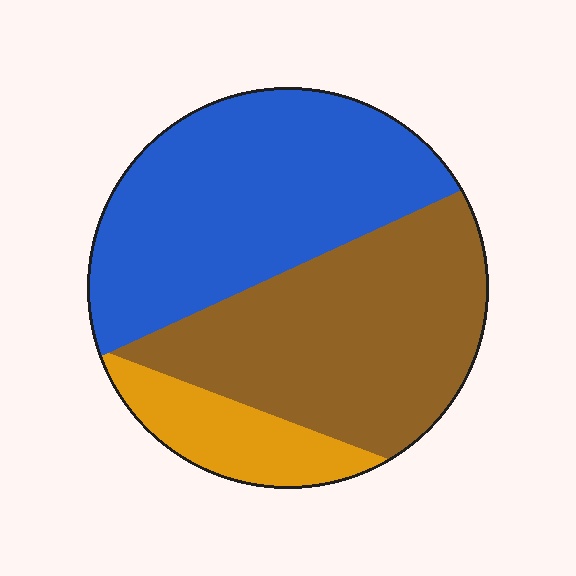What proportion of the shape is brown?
Brown covers 42% of the shape.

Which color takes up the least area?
Orange, at roughly 15%.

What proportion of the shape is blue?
Blue takes up between a third and a half of the shape.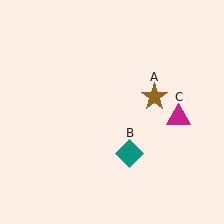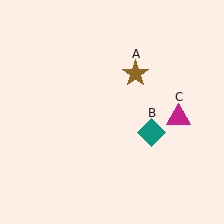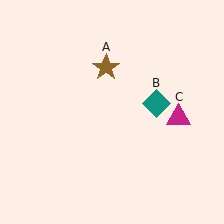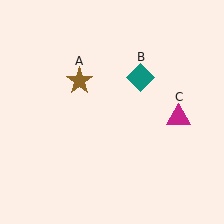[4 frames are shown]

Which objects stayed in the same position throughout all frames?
Magenta triangle (object C) remained stationary.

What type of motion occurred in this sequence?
The brown star (object A), teal diamond (object B) rotated counterclockwise around the center of the scene.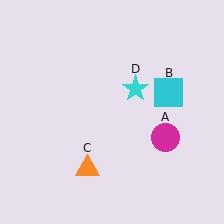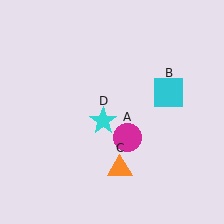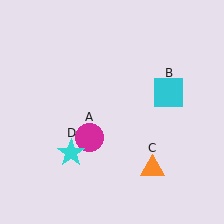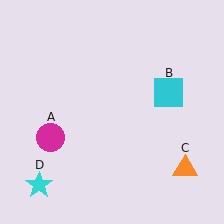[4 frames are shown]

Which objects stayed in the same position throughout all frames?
Cyan square (object B) remained stationary.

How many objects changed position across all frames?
3 objects changed position: magenta circle (object A), orange triangle (object C), cyan star (object D).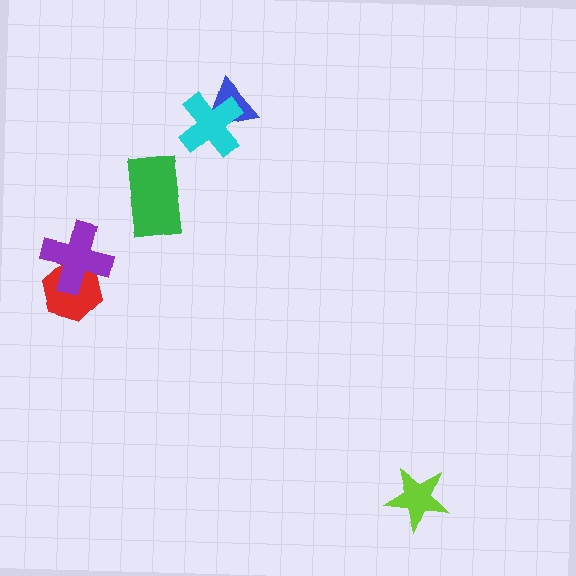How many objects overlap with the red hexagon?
1 object overlaps with the red hexagon.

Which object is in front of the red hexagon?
The purple cross is in front of the red hexagon.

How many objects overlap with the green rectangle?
0 objects overlap with the green rectangle.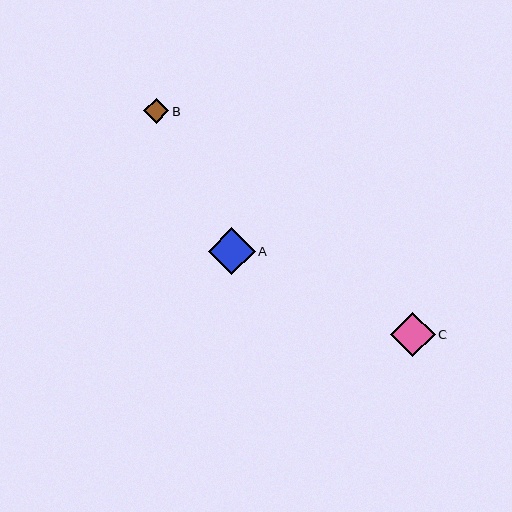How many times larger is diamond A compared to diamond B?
Diamond A is approximately 1.9 times the size of diamond B.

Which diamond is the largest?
Diamond A is the largest with a size of approximately 47 pixels.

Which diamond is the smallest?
Diamond B is the smallest with a size of approximately 25 pixels.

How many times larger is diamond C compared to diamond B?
Diamond C is approximately 1.8 times the size of diamond B.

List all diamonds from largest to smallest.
From largest to smallest: A, C, B.